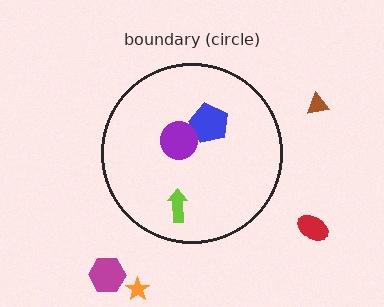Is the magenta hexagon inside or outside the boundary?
Outside.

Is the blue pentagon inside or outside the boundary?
Inside.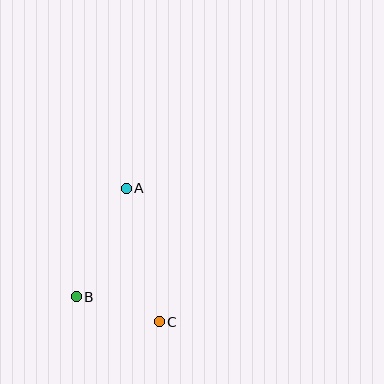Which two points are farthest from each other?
Points A and C are farthest from each other.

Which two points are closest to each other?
Points B and C are closest to each other.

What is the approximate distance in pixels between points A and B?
The distance between A and B is approximately 119 pixels.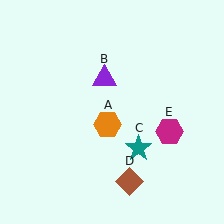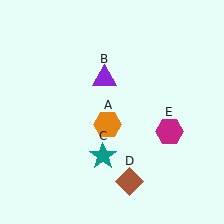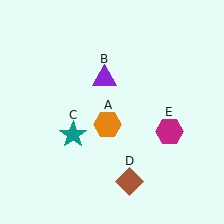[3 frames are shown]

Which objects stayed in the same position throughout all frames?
Orange hexagon (object A) and purple triangle (object B) and brown diamond (object D) and magenta hexagon (object E) remained stationary.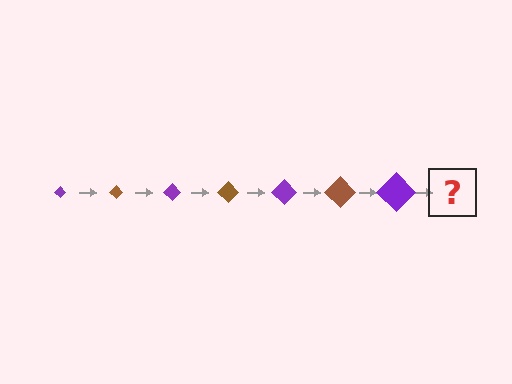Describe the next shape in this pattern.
It should be a brown diamond, larger than the previous one.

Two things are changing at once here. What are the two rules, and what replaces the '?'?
The two rules are that the diamond grows larger each step and the color cycles through purple and brown. The '?' should be a brown diamond, larger than the previous one.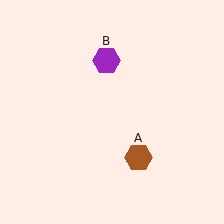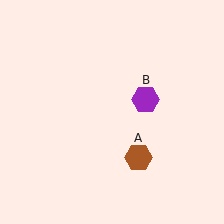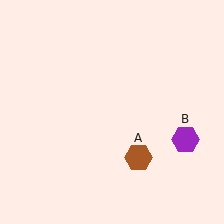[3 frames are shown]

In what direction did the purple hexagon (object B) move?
The purple hexagon (object B) moved down and to the right.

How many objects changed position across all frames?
1 object changed position: purple hexagon (object B).